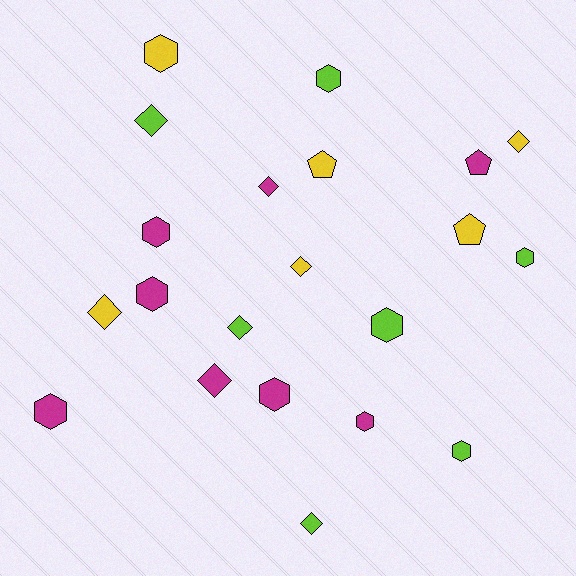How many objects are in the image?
There are 21 objects.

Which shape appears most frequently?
Hexagon, with 10 objects.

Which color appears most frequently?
Magenta, with 8 objects.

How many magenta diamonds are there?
There are 2 magenta diamonds.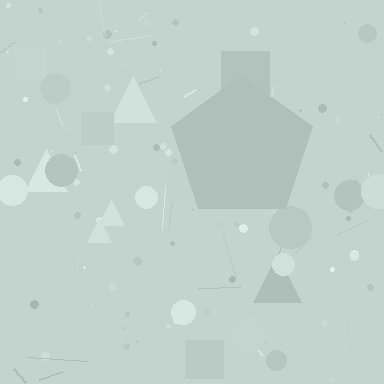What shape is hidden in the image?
A pentagon is hidden in the image.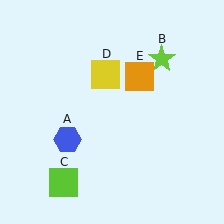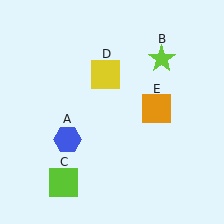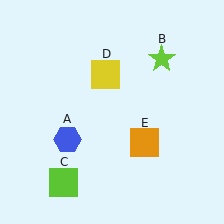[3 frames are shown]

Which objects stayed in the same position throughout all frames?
Blue hexagon (object A) and lime star (object B) and lime square (object C) and yellow square (object D) remained stationary.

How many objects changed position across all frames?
1 object changed position: orange square (object E).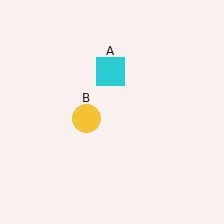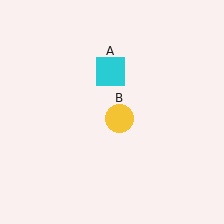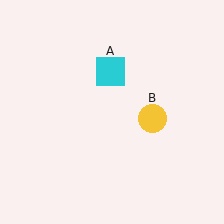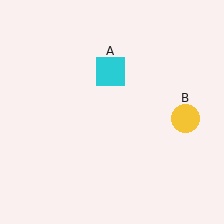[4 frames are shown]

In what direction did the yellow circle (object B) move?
The yellow circle (object B) moved right.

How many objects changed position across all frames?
1 object changed position: yellow circle (object B).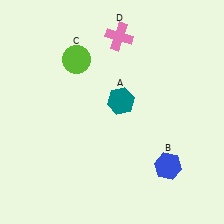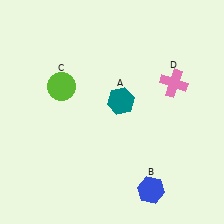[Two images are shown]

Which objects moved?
The objects that moved are: the blue hexagon (B), the lime circle (C), the pink cross (D).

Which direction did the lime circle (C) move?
The lime circle (C) moved down.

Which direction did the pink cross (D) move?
The pink cross (D) moved right.